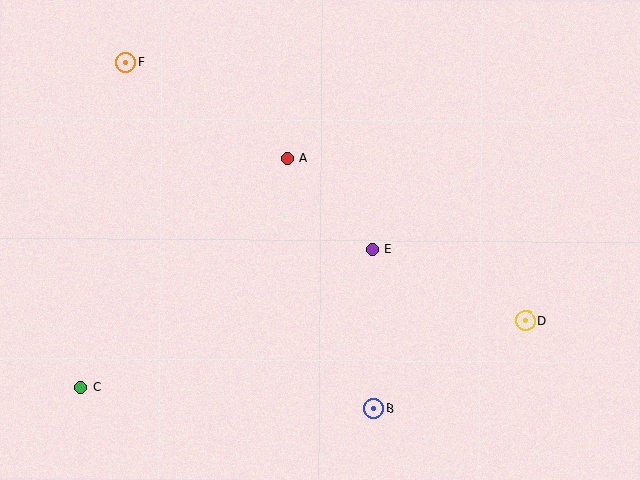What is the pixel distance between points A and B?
The distance between A and B is 265 pixels.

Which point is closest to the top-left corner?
Point F is closest to the top-left corner.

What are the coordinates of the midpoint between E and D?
The midpoint between E and D is at (449, 285).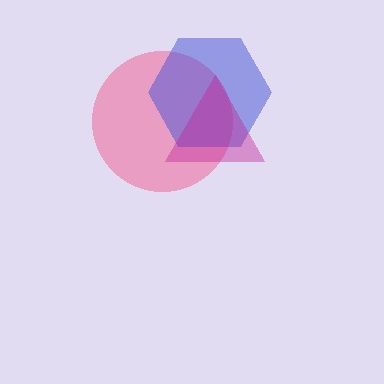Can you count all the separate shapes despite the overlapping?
Yes, there are 3 separate shapes.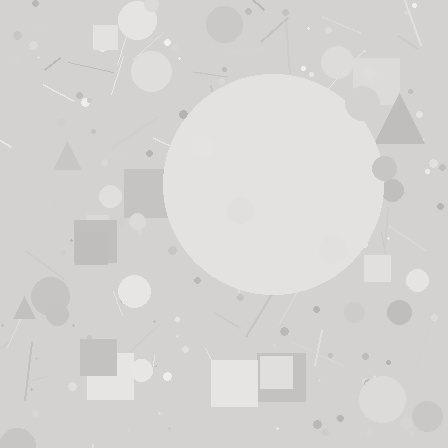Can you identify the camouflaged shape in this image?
The camouflaged shape is a circle.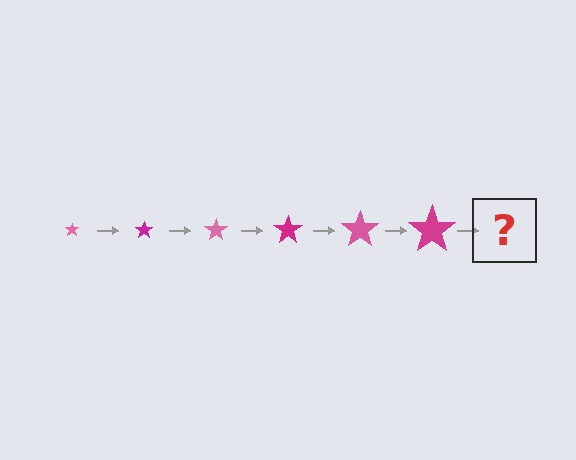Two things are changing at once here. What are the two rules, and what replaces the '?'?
The two rules are that the star grows larger each step and the color cycles through pink and magenta. The '?' should be a pink star, larger than the previous one.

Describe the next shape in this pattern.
It should be a pink star, larger than the previous one.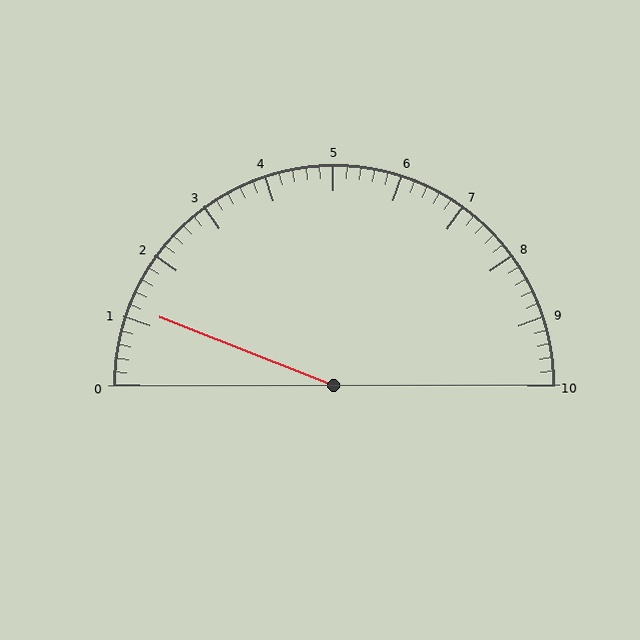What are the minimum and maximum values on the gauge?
The gauge ranges from 0 to 10.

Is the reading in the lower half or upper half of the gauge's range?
The reading is in the lower half of the range (0 to 10).